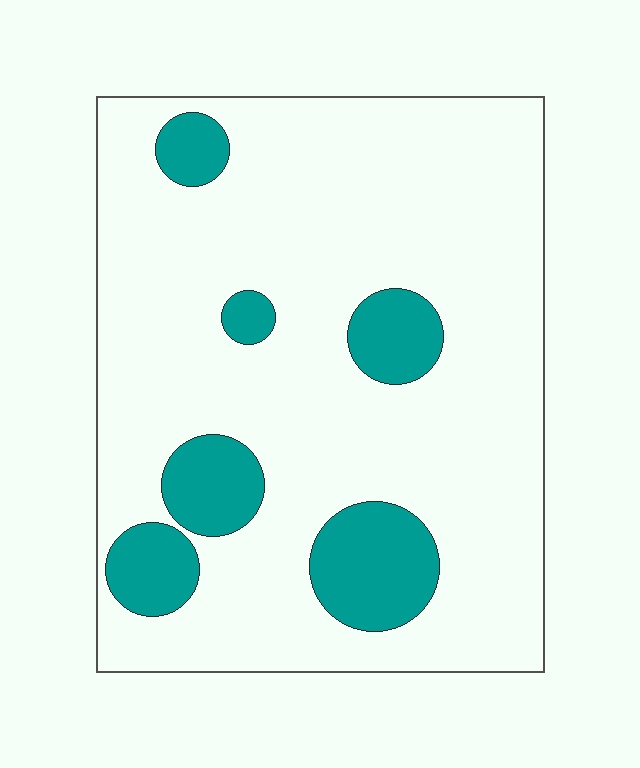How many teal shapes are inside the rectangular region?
6.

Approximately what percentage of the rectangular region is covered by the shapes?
Approximately 15%.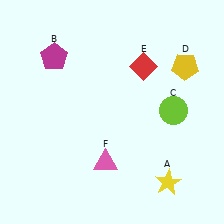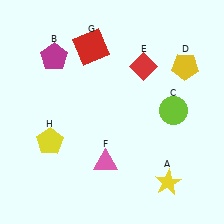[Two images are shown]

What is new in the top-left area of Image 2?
A red square (G) was added in the top-left area of Image 2.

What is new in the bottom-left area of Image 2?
A yellow pentagon (H) was added in the bottom-left area of Image 2.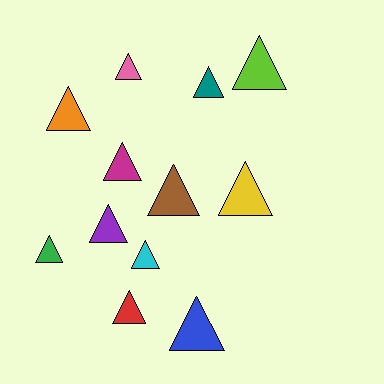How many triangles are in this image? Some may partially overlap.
There are 12 triangles.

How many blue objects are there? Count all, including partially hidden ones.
There is 1 blue object.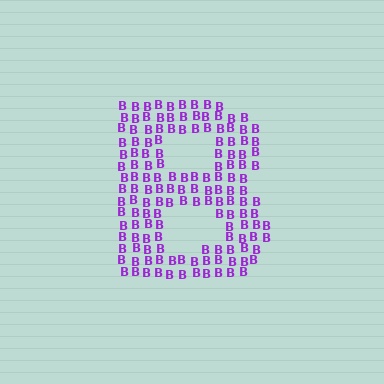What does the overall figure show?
The overall figure shows the letter B.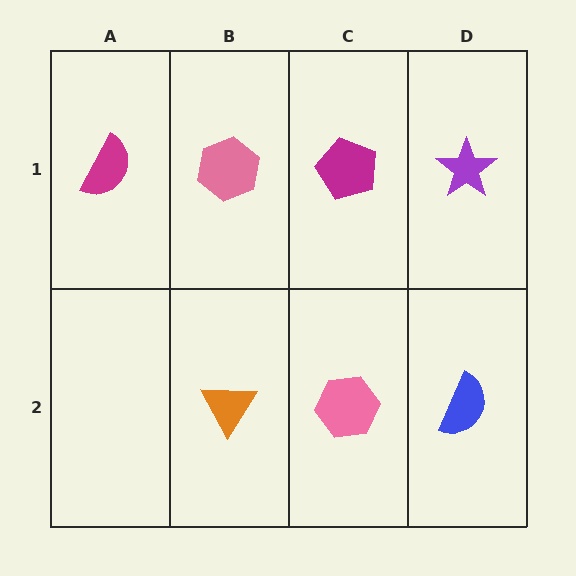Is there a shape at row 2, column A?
No, that cell is empty.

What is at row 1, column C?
A magenta pentagon.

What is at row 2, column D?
A blue semicircle.